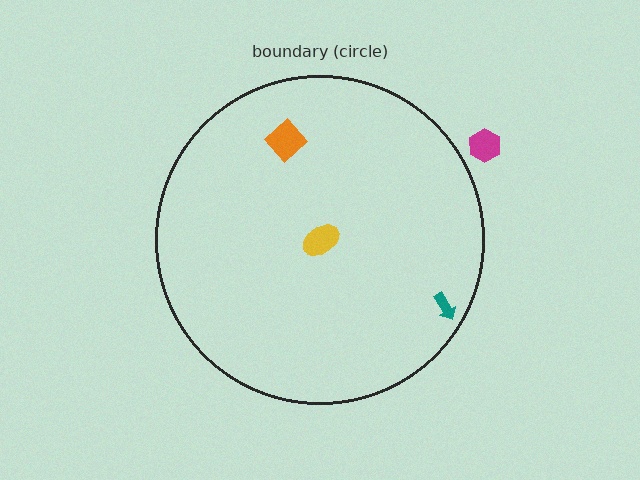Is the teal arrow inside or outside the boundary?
Inside.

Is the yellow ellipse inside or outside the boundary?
Inside.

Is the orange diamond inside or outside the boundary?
Inside.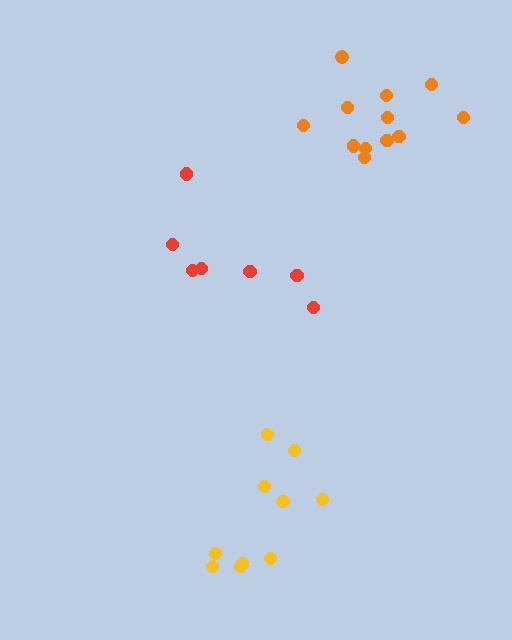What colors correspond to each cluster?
The clusters are colored: orange, red, yellow.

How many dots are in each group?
Group 1: 12 dots, Group 2: 7 dots, Group 3: 10 dots (29 total).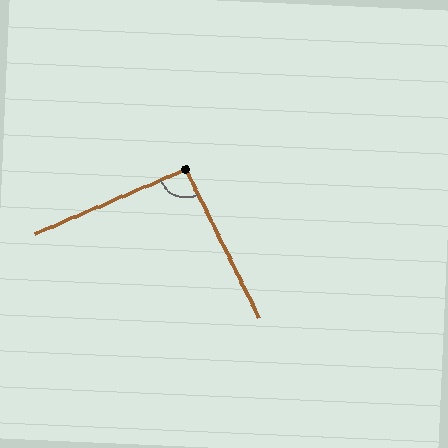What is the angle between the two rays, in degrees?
Approximately 93 degrees.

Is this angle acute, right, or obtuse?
It is approximately a right angle.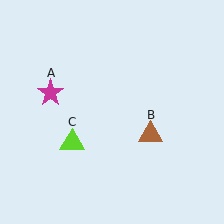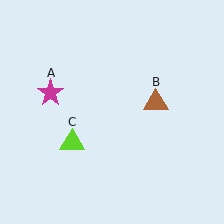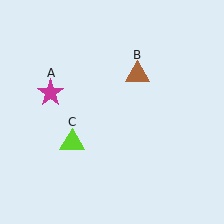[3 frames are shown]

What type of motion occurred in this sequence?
The brown triangle (object B) rotated counterclockwise around the center of the scene.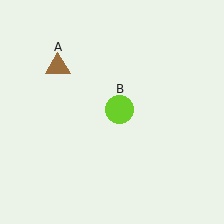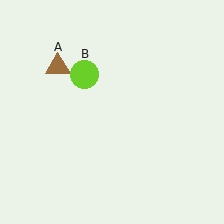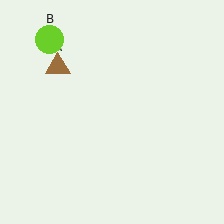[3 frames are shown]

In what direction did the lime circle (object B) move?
The lime circle (object B) moved up and to the left.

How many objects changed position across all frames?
1 object changed position: lime circle (object B).